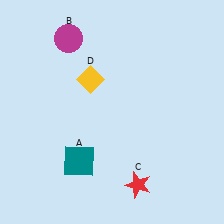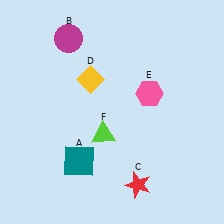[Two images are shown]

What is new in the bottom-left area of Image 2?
A lime triangle (F) was added in the bottom-left area of Image 2.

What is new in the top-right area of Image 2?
A pink hexagon (E) was added in the top-right area of Image 2.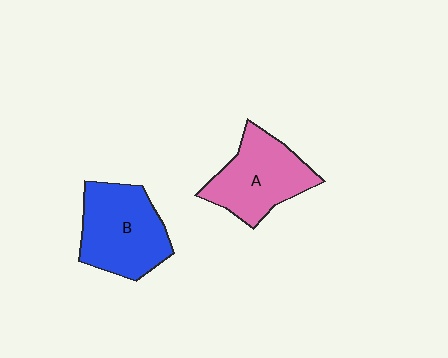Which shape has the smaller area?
Shape A (pink).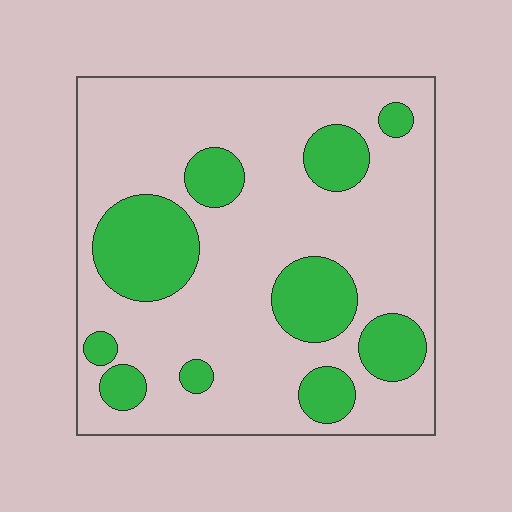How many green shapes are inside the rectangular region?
10.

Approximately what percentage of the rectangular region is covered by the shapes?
Approximately 25%.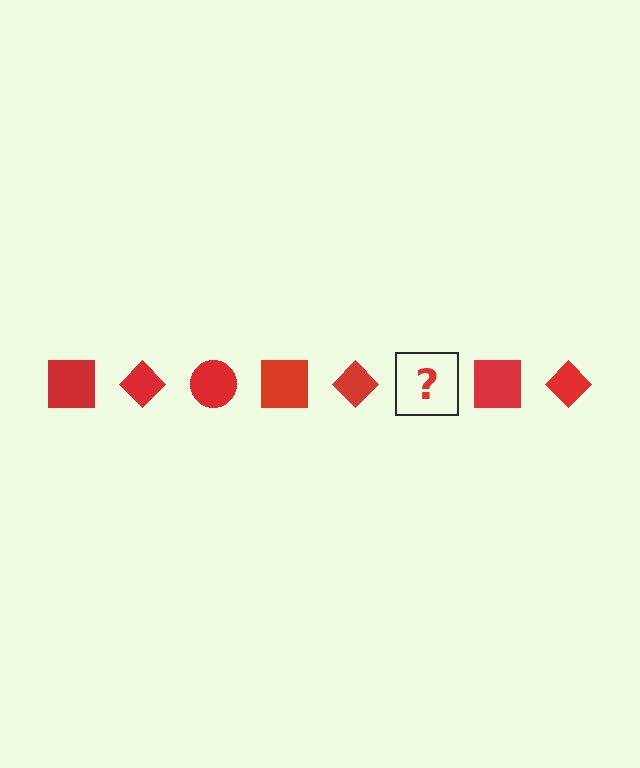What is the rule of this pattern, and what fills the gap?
The rule is that the pattern cycles through square, diamond, circle shapes in red. The gap should be filled with a red circle.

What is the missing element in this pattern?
The missing element is a red circle.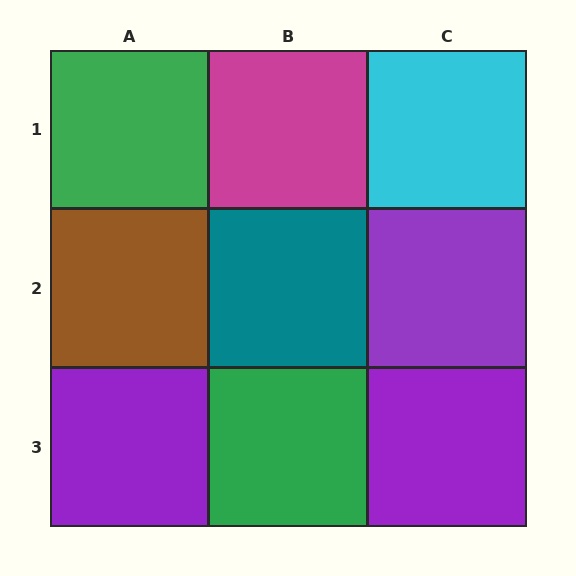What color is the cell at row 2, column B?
Teal.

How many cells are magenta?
1 cell is magenta.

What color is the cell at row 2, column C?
Purple.